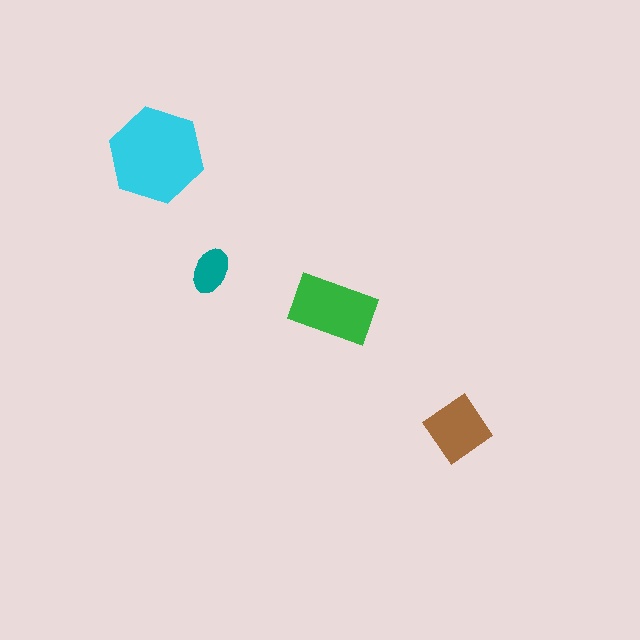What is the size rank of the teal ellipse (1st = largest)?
4th.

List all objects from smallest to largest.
The teal ellipse, the brown diamond, the green rectangle, the cyan hexagon.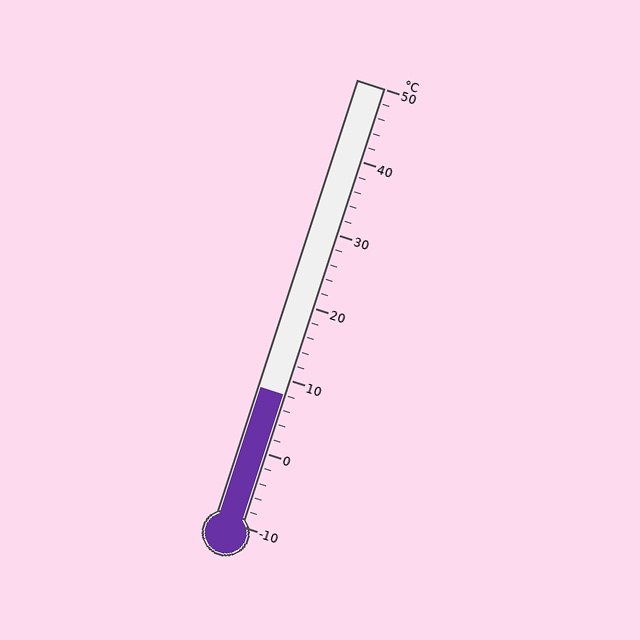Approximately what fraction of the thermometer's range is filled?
The thermometer is filled to approximately 30% of its range.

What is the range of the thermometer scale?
The thermometer scale ranges from -10°C to 50°C.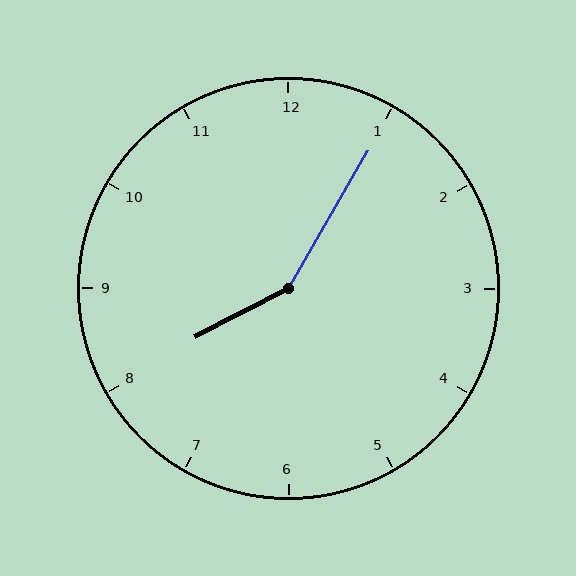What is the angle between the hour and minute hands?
Approximately 148 degrees.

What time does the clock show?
8:05.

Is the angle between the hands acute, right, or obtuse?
It is obtuse.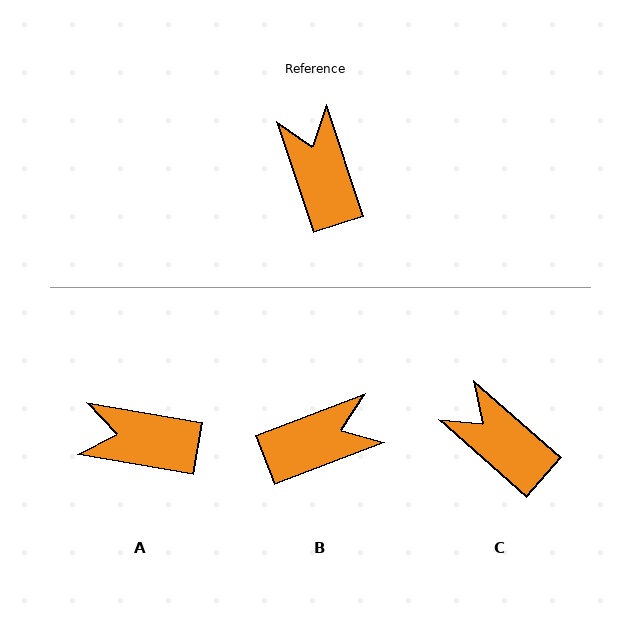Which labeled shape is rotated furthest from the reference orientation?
B, about 87 degrees away.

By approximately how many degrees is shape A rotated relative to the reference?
Approximately 62 degrees counter-clockwise.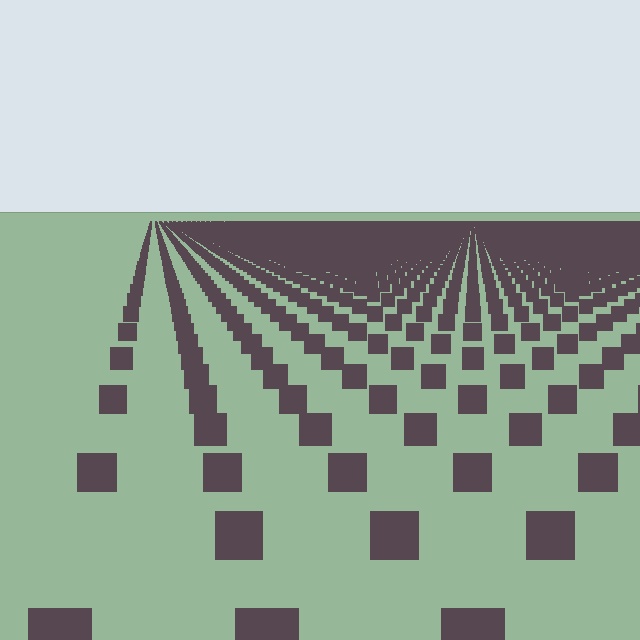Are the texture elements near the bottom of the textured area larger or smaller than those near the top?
Larger. Near the bottom, elements are closer to the viewer and appear at a bigger on-screen size.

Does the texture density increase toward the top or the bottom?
Density increases toward the top.